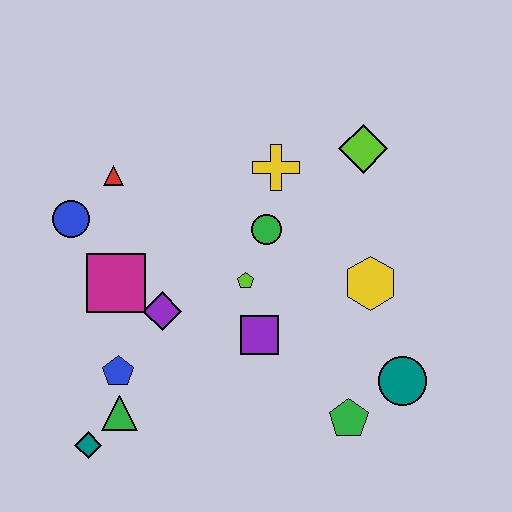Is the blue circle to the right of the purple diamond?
No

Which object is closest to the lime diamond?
The yellow cross is closest to the lime diamond.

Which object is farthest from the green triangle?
The lime diamond is farthest from the green triangle.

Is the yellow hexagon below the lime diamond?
Yes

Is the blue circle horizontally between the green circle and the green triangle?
No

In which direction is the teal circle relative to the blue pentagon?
The teal circle is to the right of the blue pentagon.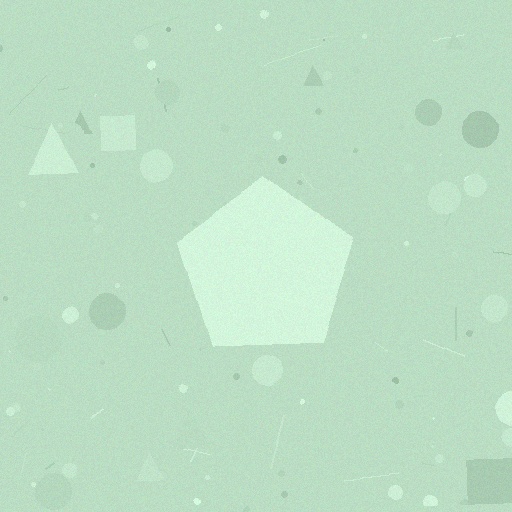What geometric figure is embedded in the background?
A pentagon is embedded in the background.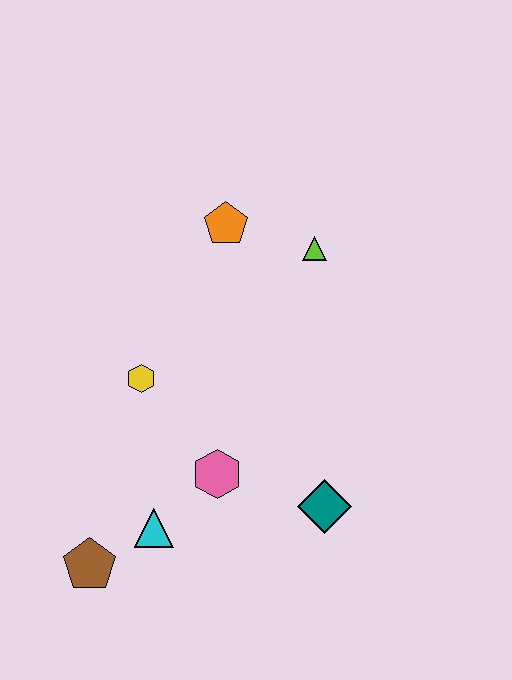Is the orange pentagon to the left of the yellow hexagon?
No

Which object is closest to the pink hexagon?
The cyan triangle is closest to the pink hexagon.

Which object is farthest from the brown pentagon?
The lime triangle is farthest from the brown pentagon.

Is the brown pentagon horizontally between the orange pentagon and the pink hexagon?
No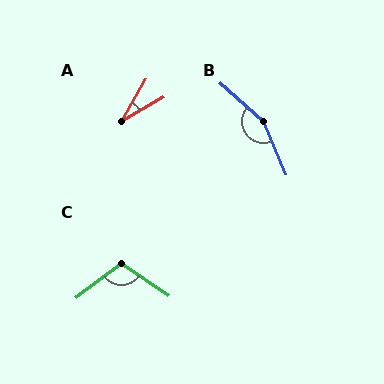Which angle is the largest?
B, at approximately 155 degrees.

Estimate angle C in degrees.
Approximately 108 degrees.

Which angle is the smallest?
A, at approximately 30 degrees.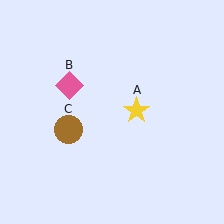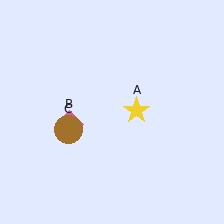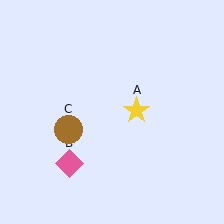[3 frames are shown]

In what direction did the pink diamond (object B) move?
The pink diamond (object B) moved down.